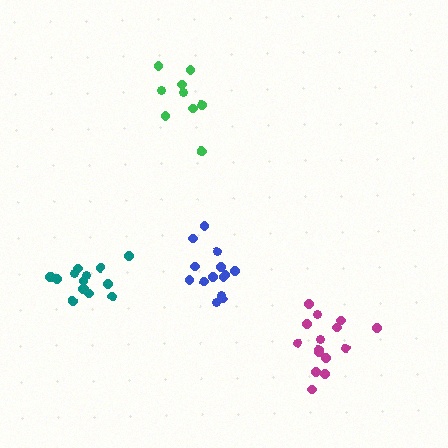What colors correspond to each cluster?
The clusters are colored: teal, magenta, blue, green.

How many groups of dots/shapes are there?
There are 4 groups.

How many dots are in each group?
Group 1: 14 dots, Group 2: 15 dots, Group 3: 14 dots, Group 4: 9 dots (52 total).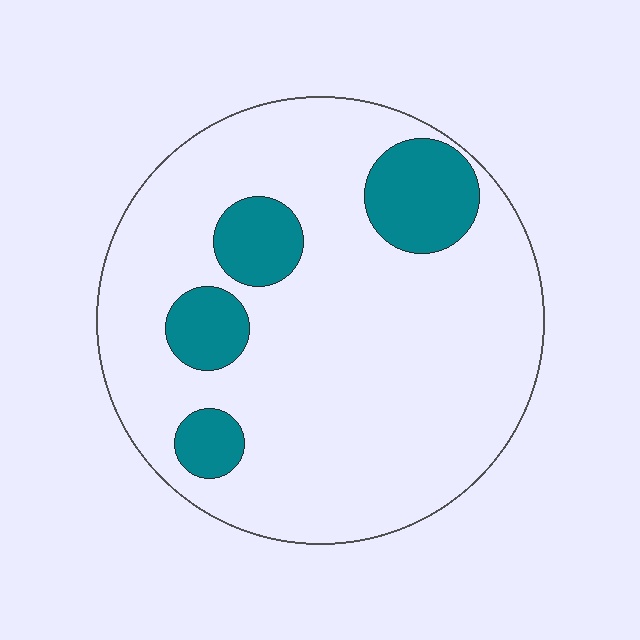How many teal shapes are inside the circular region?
4.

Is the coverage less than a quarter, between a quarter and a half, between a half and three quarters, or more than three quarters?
Less than a quarter.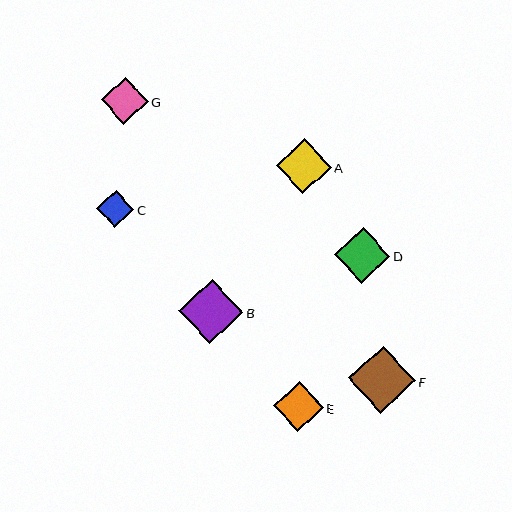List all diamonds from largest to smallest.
From largest to smallest: F, B, D, A, E, G, C.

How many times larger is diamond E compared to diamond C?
Diamond E is approximately 1.4 times the size of diamond C.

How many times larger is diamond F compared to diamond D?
Diamond F is approximately 1.2 times the size of diamond D.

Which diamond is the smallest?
Diamond C is the smallest with a size of approximately 37 pixels.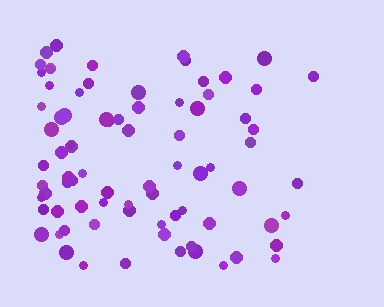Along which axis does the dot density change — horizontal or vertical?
Horizontal.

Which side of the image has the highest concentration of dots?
The left.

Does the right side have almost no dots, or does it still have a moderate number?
Still a moderate number, just noticeably fewer than the left.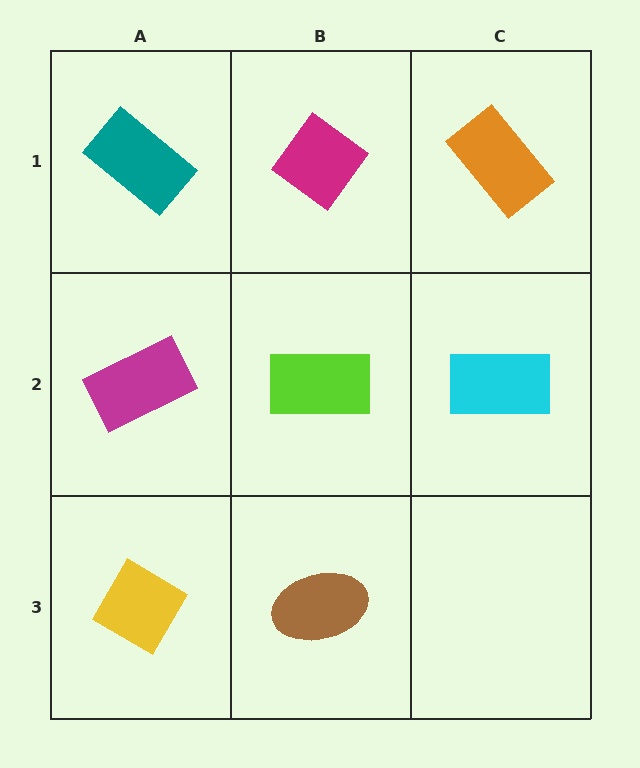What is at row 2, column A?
A magenta rectangle.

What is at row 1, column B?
A magenta diamond.